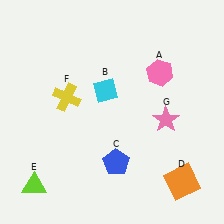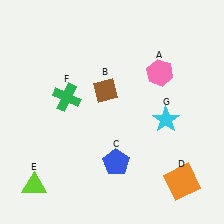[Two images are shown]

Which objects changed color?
B changed from cyan to brown. F changed from yellow to green. G changed from pink to cyan.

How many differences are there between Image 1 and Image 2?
There are 3 differences between the two images.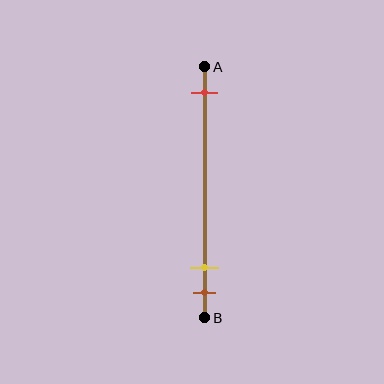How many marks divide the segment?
There are 3 marks dividing the segment.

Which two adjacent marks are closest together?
The yellow and brown marks are the closest adjacent pair.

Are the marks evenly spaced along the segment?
No, the marks are not evenly spaced.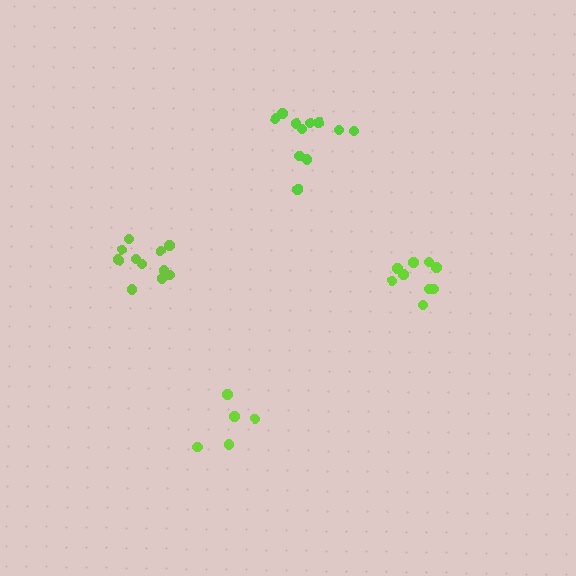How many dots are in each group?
Group 1: 9 dots, Group 2: 5 dots, Group 3: 11 dots, Group 4: 11 dots (36 total).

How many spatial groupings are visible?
There are 4 spatial groupings.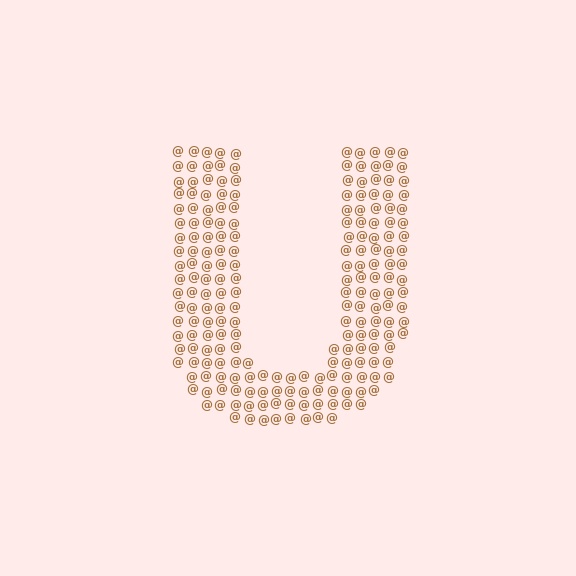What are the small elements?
The small elements are at signs.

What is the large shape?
The large shape is the letter U.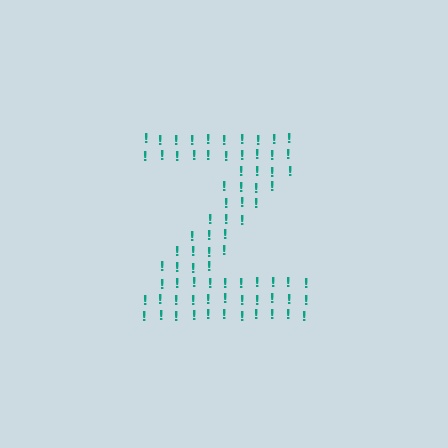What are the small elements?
The small elements are exclamation marks.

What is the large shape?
The large shape is the letter Z.